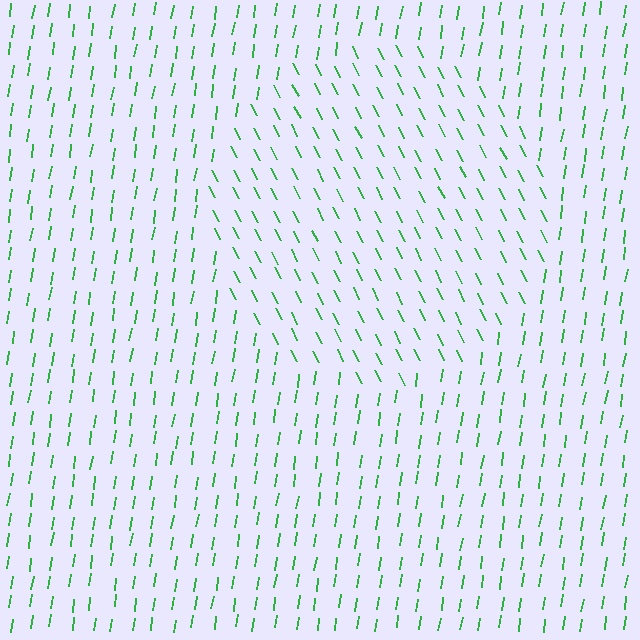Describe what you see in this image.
The image is filled with small green line segments. A circle region in the image has lines oriented differently from the surrounding lines, creating a visible texture boundary.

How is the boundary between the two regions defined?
The boundary is defined purely by a change in line orientation (approximately 36 degrees difference). All lines are the same color and thickness.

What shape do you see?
I see a circle.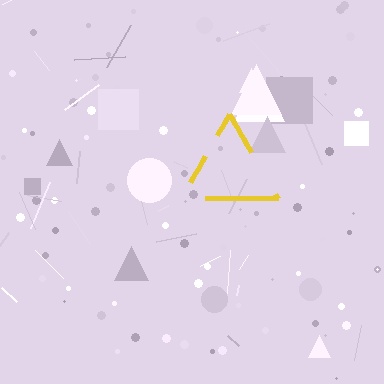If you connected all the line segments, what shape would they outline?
They would outline a triangle.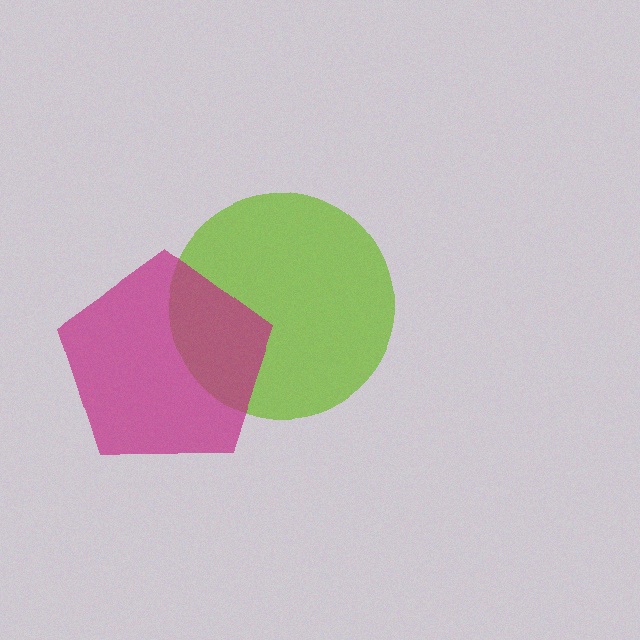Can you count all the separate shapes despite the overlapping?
Yes, there are 2 separate shapes.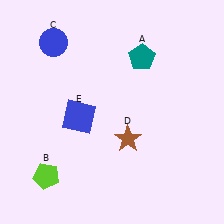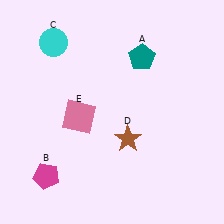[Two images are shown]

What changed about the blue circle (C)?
In Image 1, C is blue. In Image 2, it changed to cyan.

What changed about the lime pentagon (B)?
In Image 1, B is lime. In Image 2, it changed to magenta.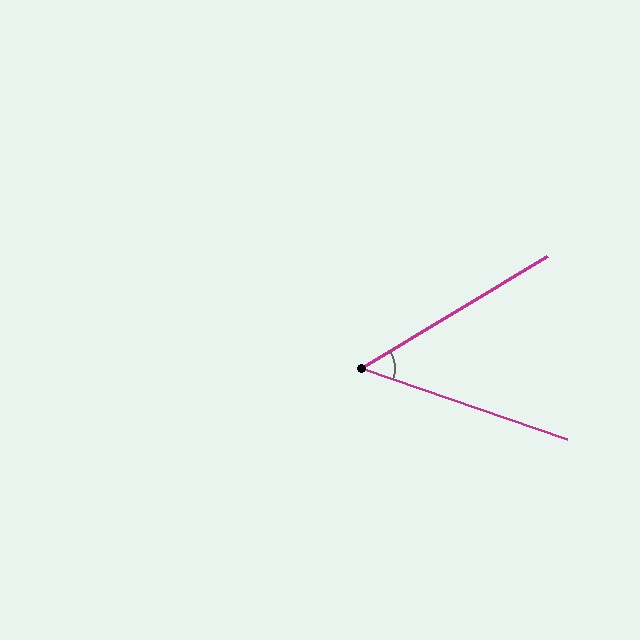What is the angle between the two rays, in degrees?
Approximately 50 degrees.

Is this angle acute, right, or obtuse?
It is acute.